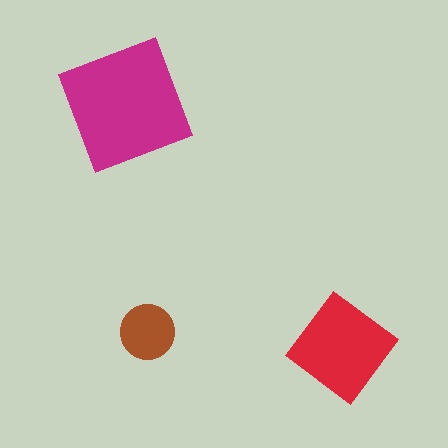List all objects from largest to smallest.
The magenta square, the red diamond, the brown circle.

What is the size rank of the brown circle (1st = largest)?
3rd.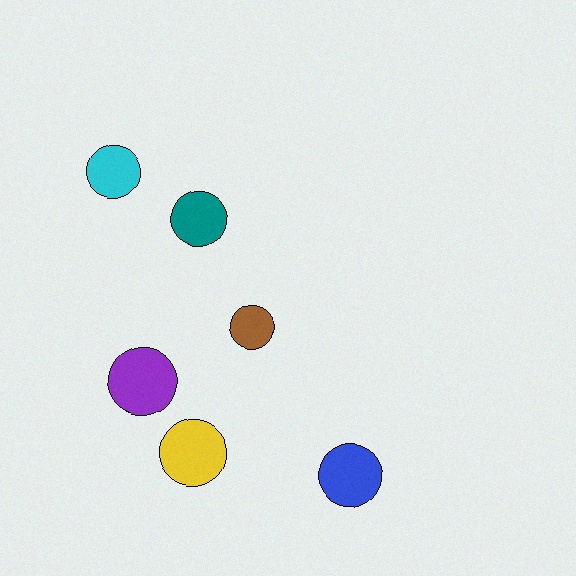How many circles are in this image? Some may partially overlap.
There are 6 circles.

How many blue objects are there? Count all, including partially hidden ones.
There is 1 blue object.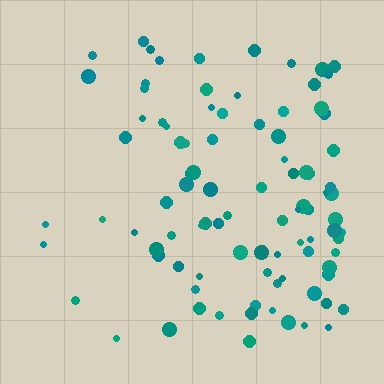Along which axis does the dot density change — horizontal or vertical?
Horizontal.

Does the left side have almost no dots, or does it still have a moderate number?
Still a moderate number, just noticeably fewer than the right.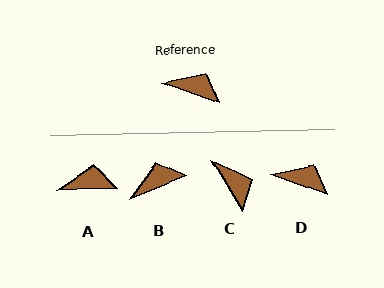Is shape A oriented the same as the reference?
No, it is off by about 22 degrees.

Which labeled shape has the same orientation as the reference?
D.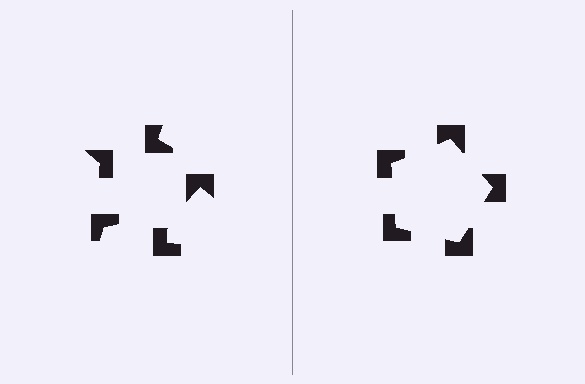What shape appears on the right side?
An illusory pentagon.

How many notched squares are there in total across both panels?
10 — 5 on each side.